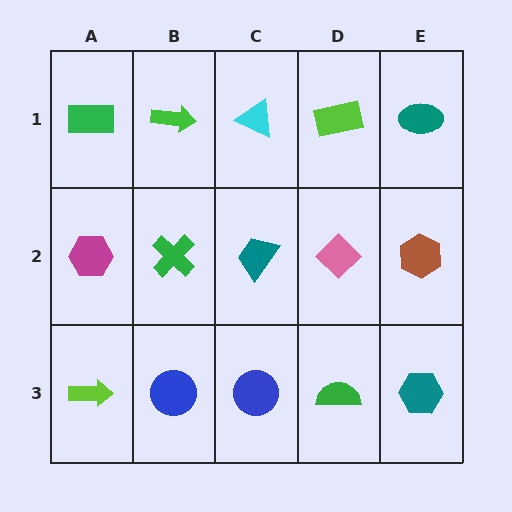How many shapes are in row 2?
5 shapes.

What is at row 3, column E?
A teal hexagon.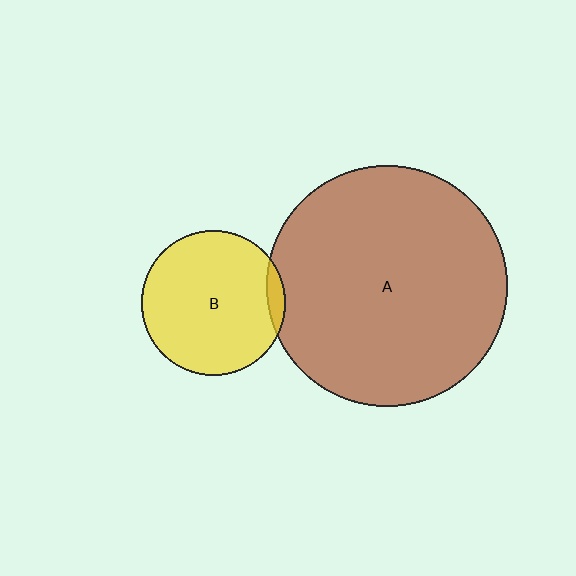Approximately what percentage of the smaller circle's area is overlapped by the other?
Approximately 5%.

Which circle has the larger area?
Circle A (brown).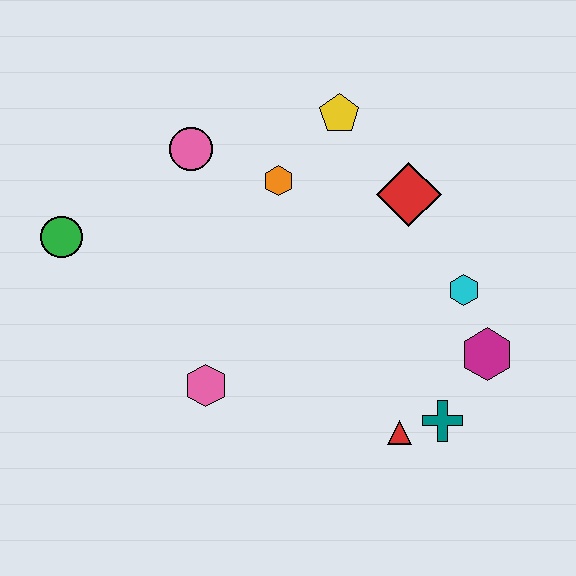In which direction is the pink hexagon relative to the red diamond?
The pink hexagon is to the left of the red diamond.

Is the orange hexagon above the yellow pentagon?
No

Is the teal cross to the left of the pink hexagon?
No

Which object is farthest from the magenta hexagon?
The green circle is farthest from the magenta hexagon.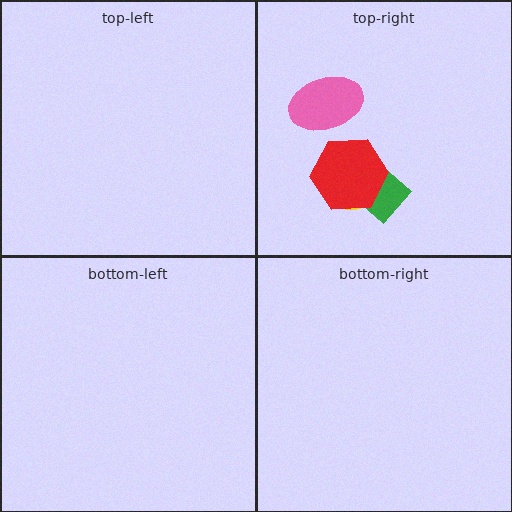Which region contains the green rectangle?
The top-right region.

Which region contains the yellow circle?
The top-right region.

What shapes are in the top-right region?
The yellow circle, the green rectangle, the pink ellipse, the red hexagon.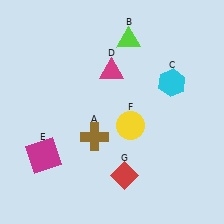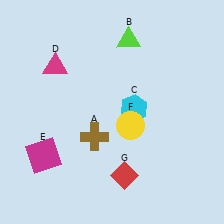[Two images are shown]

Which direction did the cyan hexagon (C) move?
The cyan hexagon (C) moved left.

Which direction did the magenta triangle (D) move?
The magenta triangle (D) moved left.